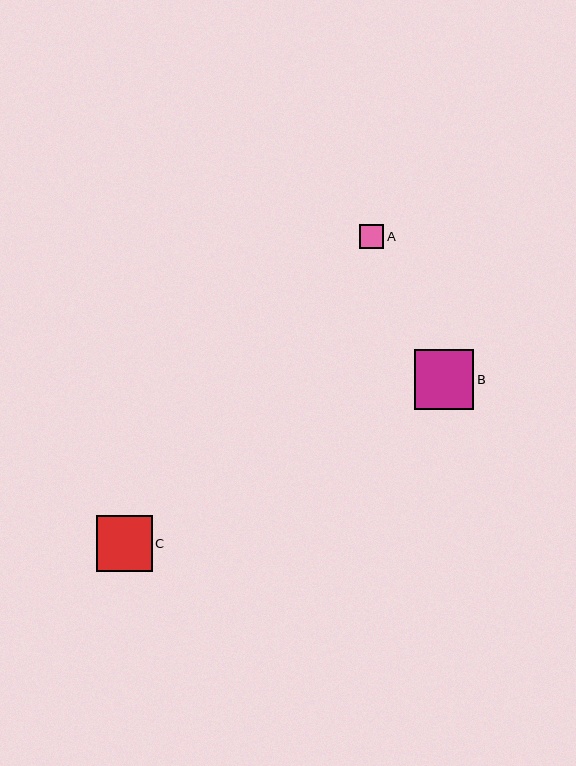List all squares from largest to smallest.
From largest to smallest: B, C, A.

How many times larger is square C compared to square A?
Square C is approximately 2.3 times the size of square A.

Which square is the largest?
Square B is the largest with a size of approximately 60 pixels.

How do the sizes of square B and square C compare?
Square B and square C are approximately the same size.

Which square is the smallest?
Square A is the smallest with a size of approximately 24 pixels.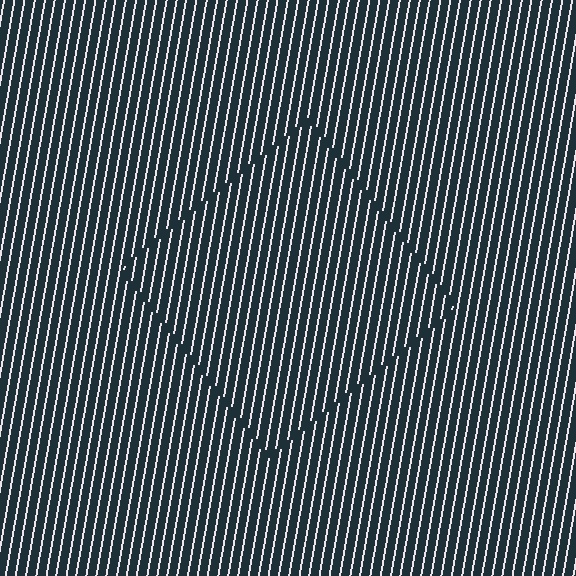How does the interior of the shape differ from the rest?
The interior of the shape contains the same grating, shifted by half a period — the contour is defined by the phase discontinuity where line-ends from the inner and outer gratings abut.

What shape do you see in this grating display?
An illusory square. The interior of the shape contains the same grating, shifted by half a period — the contour is defined by the phase discontinuity where line-ends from the inner and outer gratings abut.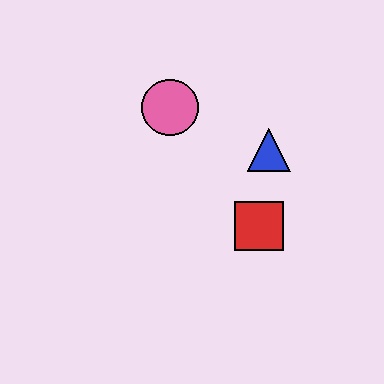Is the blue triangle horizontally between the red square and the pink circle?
No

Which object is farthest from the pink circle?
The red square is farthest from the pink circle.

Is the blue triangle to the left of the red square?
No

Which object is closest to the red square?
The blue triangle is closest to the red square.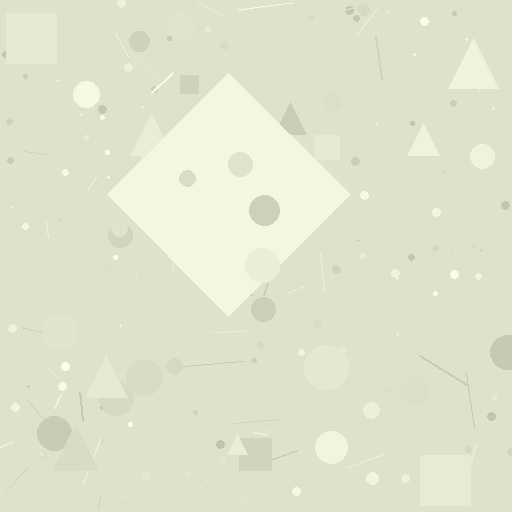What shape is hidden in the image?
A diamond is hidden in the image.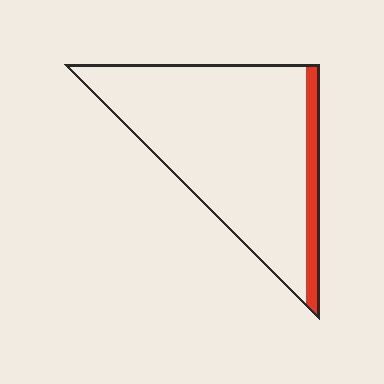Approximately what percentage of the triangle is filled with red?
Approximately 10%.